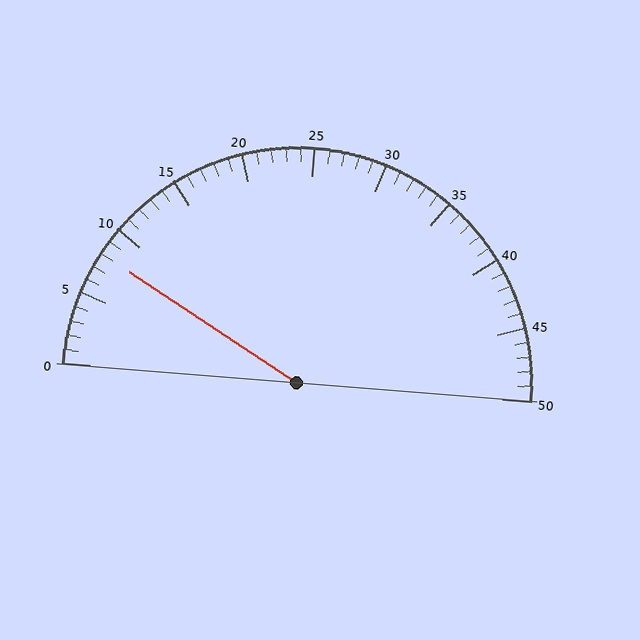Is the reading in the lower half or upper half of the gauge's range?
The reading is in the lower half of the range (0 to 50).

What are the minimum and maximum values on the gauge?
The gauge ranges from 0 to 50.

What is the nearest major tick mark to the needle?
The nearest major tick mark is 10.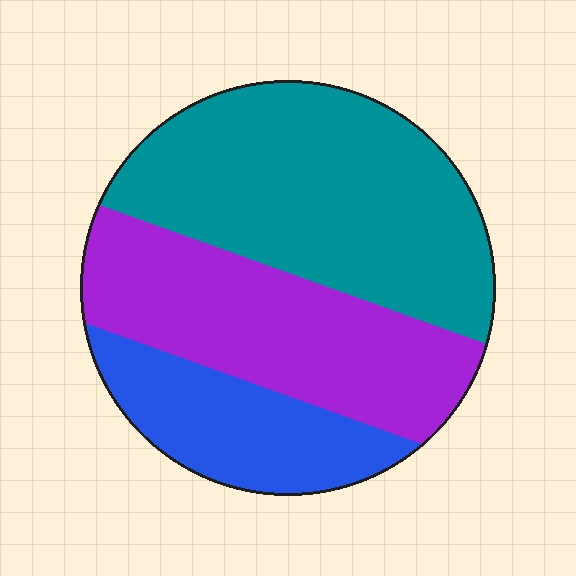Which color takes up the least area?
Blue, at roughly 20%.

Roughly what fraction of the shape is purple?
Purple takes up about one third (1/3) of the shape.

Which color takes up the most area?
Teal, at roughly 45%.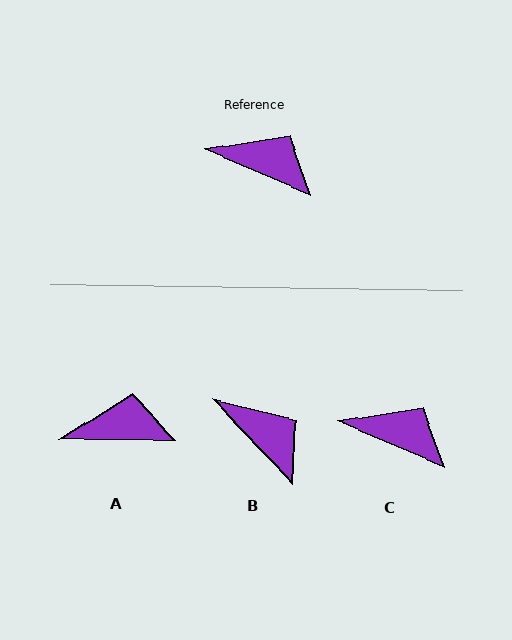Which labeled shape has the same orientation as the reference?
C.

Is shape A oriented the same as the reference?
No, it is off by about 24 degrees.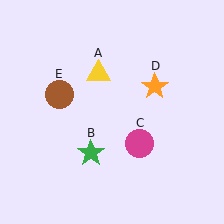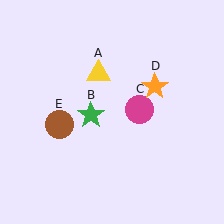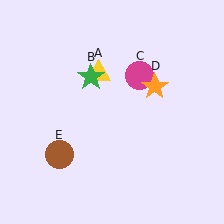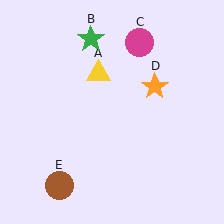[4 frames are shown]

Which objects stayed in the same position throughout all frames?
Yellow triangle (object A) and orange star (object D) remained stationary.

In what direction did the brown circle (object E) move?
The brown circle (object E) moved down.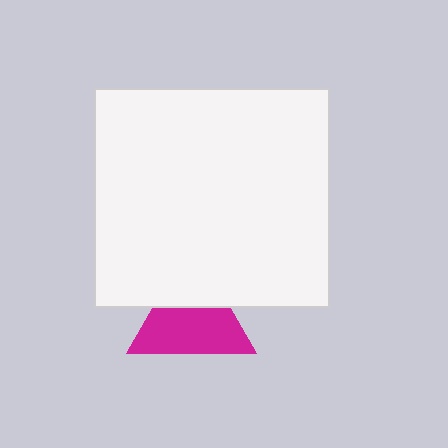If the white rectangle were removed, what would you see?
You would see the complete magenta triangle.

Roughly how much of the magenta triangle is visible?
About half of it is visible (roughly 64%).